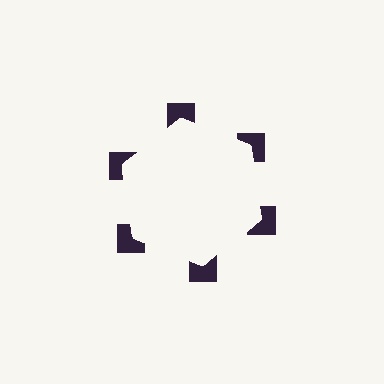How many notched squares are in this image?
There are 6 — one at each vertex of the illusory hexagon.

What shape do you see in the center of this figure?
An illusory hexagon — its edges are inferred from the aligned wedge cuts in the notched squares, not physically drawn.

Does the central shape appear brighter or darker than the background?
It typically appears slightly brighter than the background, even though no actual brightness change is drawn.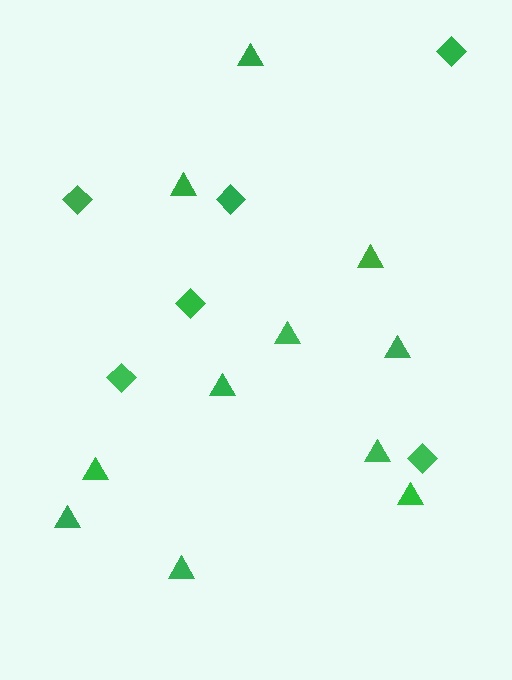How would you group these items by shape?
There are 2 groups: one group of triangles (11) and one group of diamonds (6).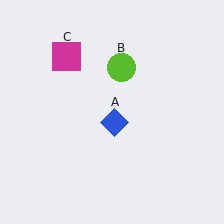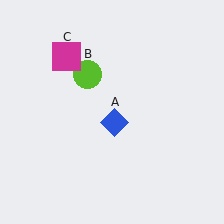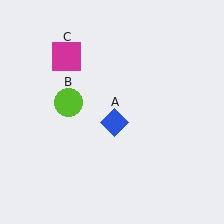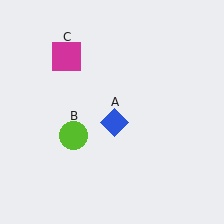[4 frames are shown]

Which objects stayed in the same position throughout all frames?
Blue diamond (object A) and magenta square (object C) remained stationary.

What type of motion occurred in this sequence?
The lime circle (object B) rotated counterclockwise around the center of the scene.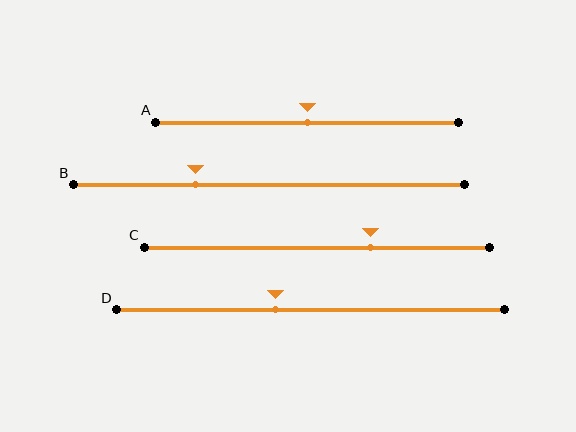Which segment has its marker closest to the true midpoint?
Segment A has its marker closest to the true midpoint.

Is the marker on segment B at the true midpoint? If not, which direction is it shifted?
No, the marker on segment B is shifted to the left by about 19% of the segment length.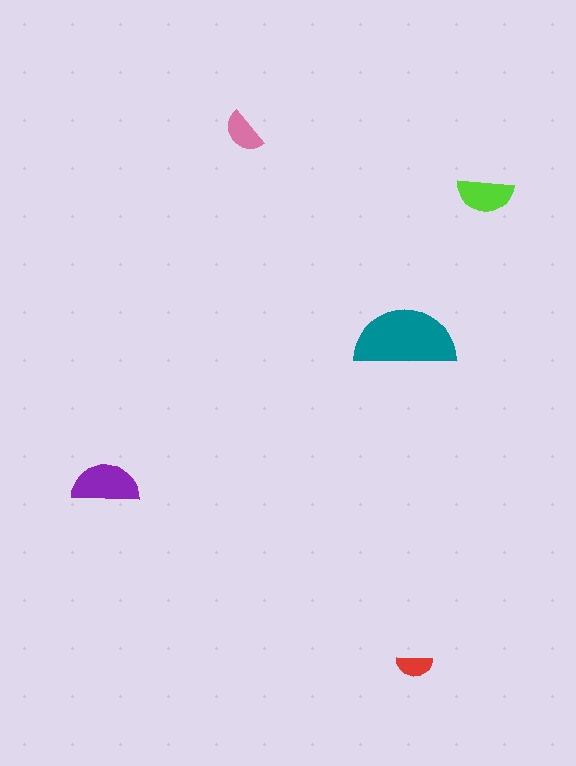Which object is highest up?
The pink semicircle is topmost.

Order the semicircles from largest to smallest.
the teal one, the purple one, the lime one, the pink one, the red one.